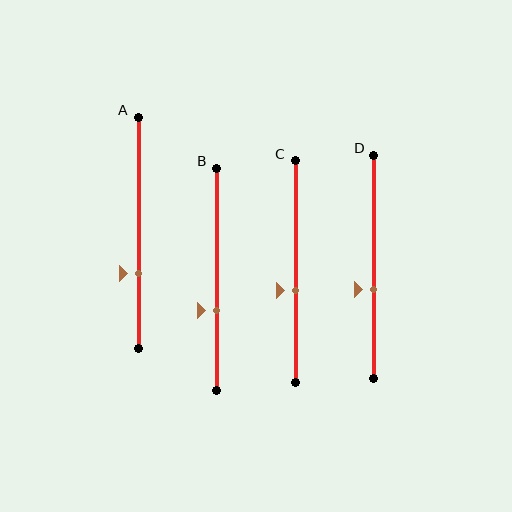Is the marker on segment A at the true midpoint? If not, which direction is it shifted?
No, the marker on segment A is shifted downward by about 18% of the segment length.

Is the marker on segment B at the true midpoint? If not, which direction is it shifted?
No, the marker on segment B is shifted downward by about 14% of the segment length.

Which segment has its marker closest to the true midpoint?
Segment C has its marker closest to the true midpoint.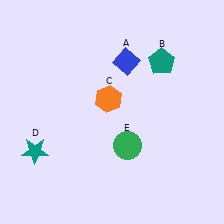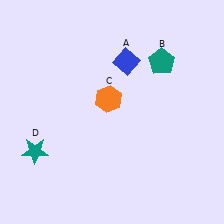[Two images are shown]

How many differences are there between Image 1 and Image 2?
There is 1 difference between the two images.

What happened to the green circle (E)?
The green circle (E) was removed in Image 2. It was in the bottom-right area of Image 1.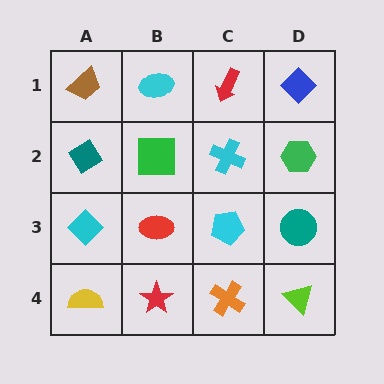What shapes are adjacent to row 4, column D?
A teal circle (row 3, column D), an orange cross (row 4, column C).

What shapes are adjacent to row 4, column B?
A red ellipse (row 3, column B), a yellow semicircle (row 4, column A), an orange cross (row 4, column C).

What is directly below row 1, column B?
A green square.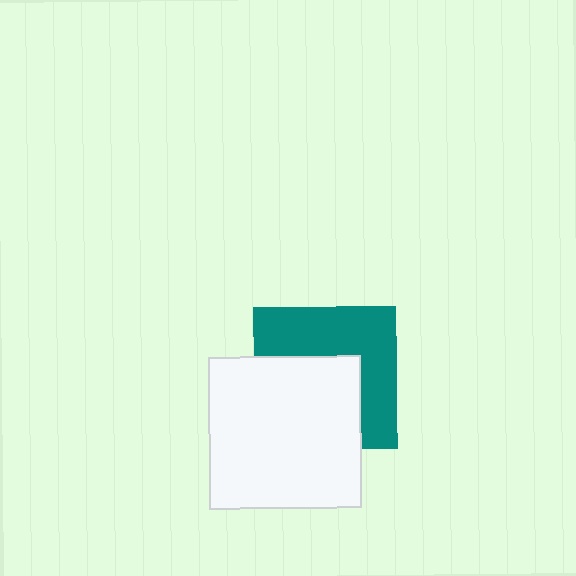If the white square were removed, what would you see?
You would see the complete teal square.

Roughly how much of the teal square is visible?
About half of it is visible (roughly 51%).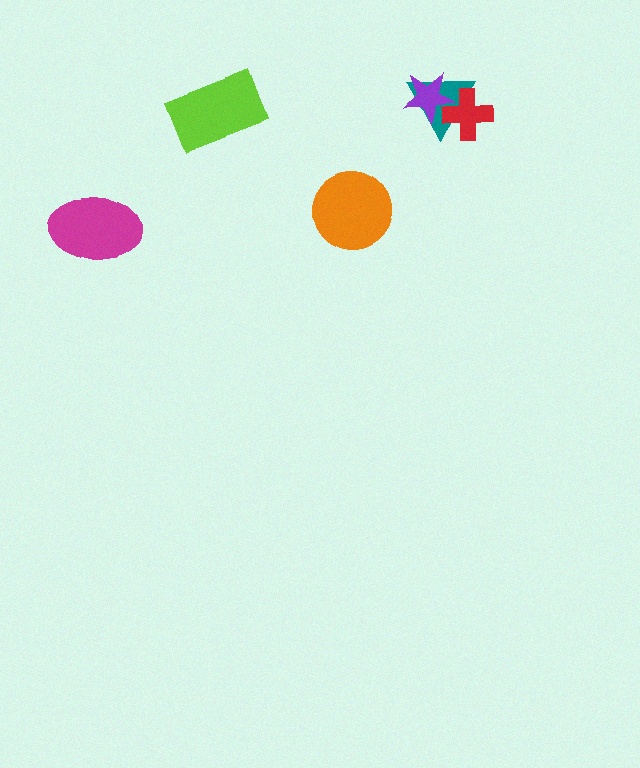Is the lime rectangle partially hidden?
No, no other shape covers it.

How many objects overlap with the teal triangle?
2 objects overlap with the teal triangle.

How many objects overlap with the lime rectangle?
0 objects overlap with the lime rectangle.